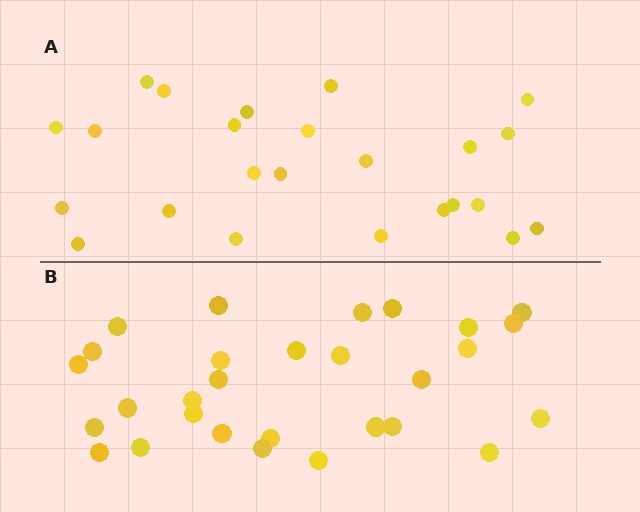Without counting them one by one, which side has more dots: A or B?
Region B (the bottom region) has more dots.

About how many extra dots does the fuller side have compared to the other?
Region B has about 5 more dots than region A.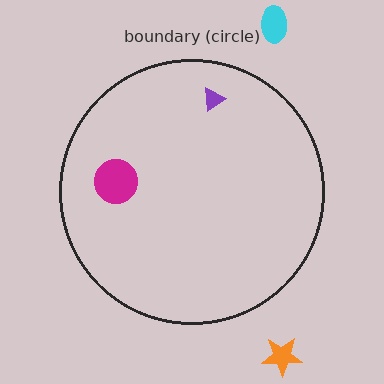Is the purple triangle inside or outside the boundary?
Inside.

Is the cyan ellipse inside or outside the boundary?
Outside.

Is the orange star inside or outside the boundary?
Outside.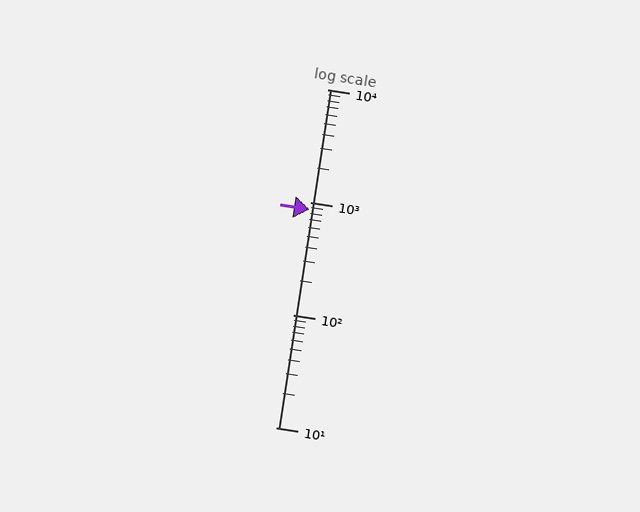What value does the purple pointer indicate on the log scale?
The pointer indicates approximately 860.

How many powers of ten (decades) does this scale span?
The scale spans 3 decades, from 10 to 10000.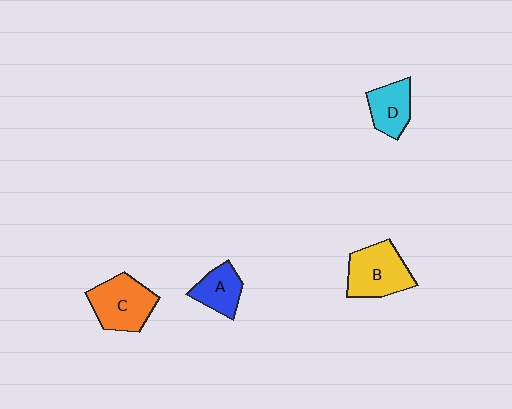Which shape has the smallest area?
Shape A (blue).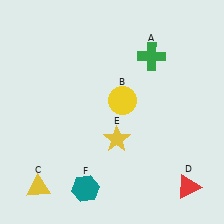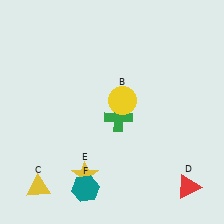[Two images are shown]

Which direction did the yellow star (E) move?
The yellow star (E) moved down.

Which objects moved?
The objects that moved are: the green cross (A), the yellow star (E).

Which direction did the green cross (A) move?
The green cross (A) moved down.